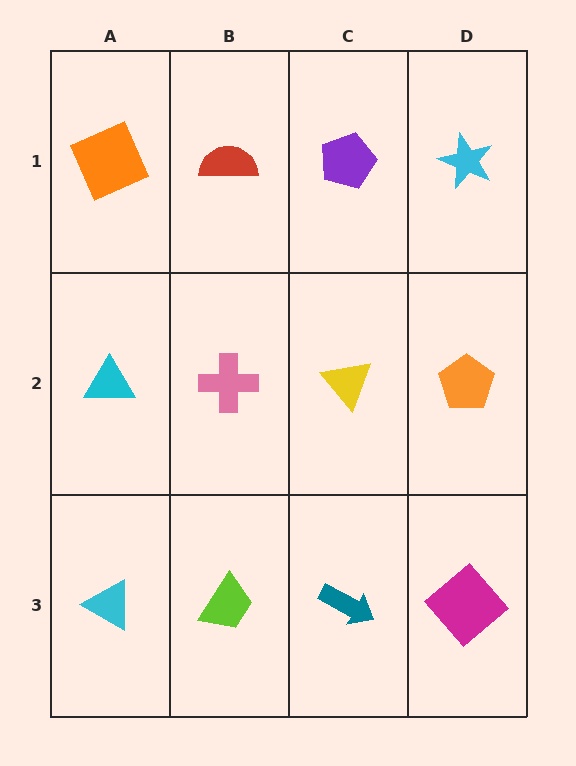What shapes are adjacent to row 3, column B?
A pink cross (row 2, column B), a cyan triangle (row 3, column A), a teal arrow (row 3, column C).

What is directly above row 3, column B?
A pink cross.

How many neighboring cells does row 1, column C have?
3.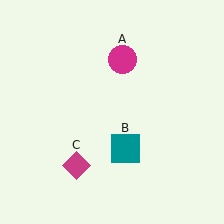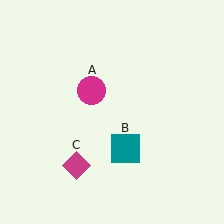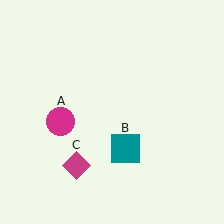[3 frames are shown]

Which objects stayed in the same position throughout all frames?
Teal square (object B) and magenta diamond (object C) remained stationary.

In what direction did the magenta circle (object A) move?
The magenta circle (object A) moved down and to the left.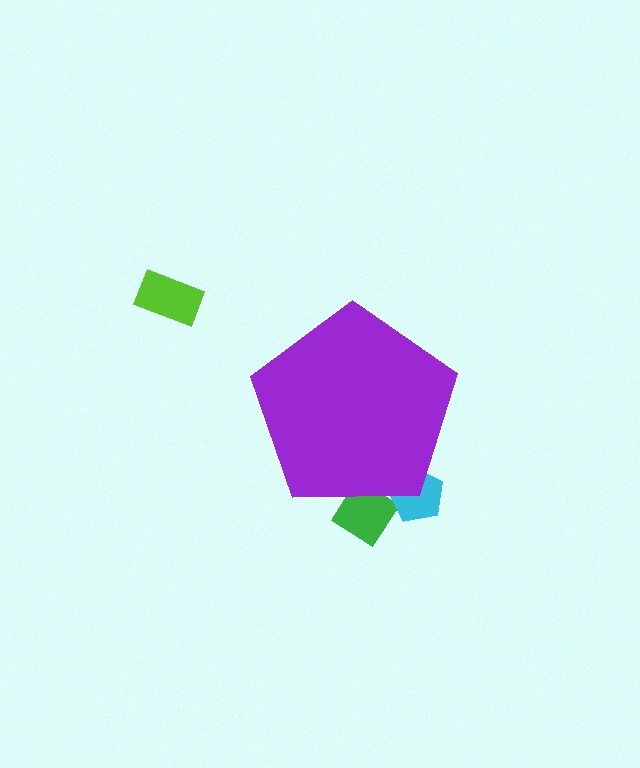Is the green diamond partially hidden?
Yes, the green diamond is partially hidden behind the purple pentagon.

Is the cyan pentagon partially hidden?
Yes, the cyan pentagon is partially hidden behind the purple pentagon.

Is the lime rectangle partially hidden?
No, the lime rectangle is fully visible.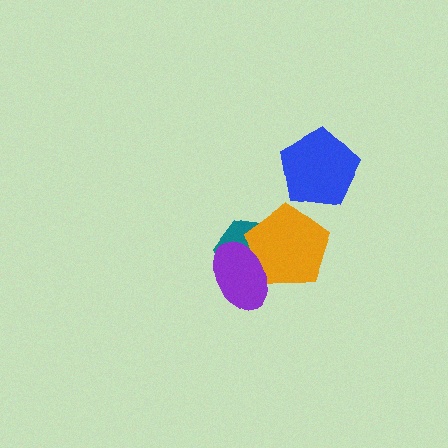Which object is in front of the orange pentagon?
The purple ellipse is in front of the orange pentagon.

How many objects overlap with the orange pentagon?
2 objects overlap with the orange pentagon.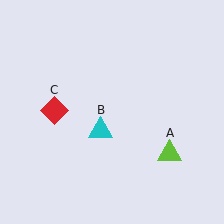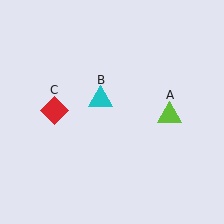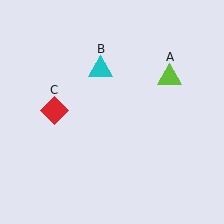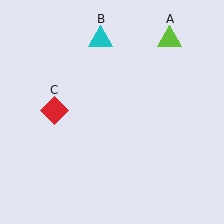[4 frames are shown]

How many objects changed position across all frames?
2 objects changed position: lime triangle (object A), cyan triangle (object B).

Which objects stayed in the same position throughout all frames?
Red diamond (object C) remained stationary.